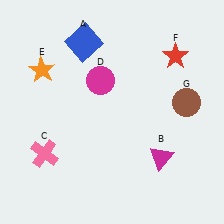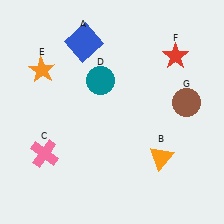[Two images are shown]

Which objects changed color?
B changed from magenta to orange. D changed from magenta to teal.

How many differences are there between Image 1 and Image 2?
There are 2 differences between the two images.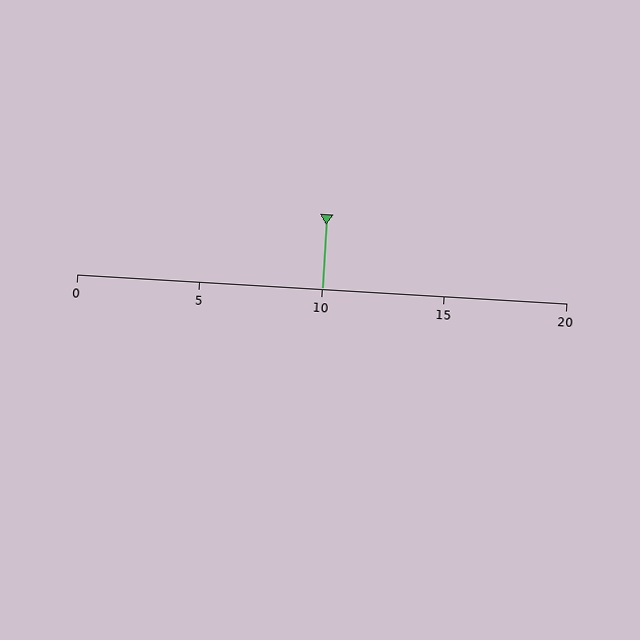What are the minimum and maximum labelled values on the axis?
The axis runs from 0 to 20.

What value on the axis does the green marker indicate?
The marker indicates approximately 10.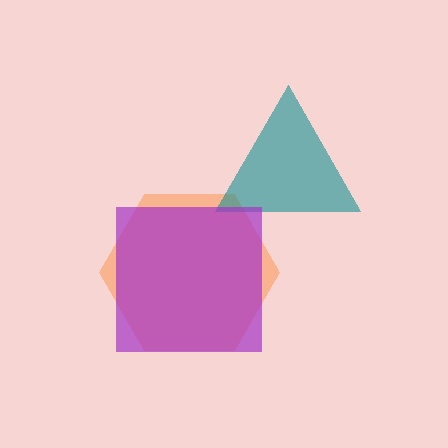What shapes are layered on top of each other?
The layered shapes are: an orange hexagon, a teal triangle, a purple square.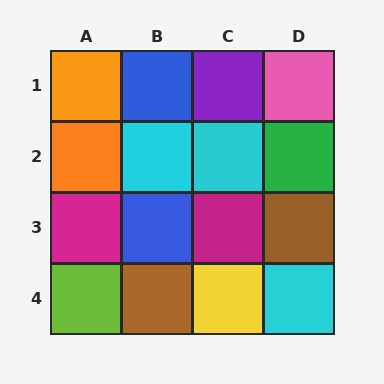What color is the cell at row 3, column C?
Magenta.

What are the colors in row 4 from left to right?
Lime, brown, yellow, cyan.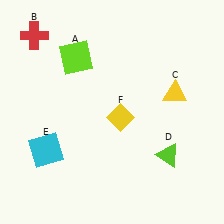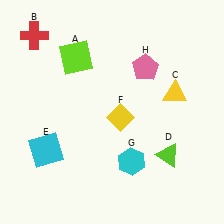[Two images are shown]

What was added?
A cyan hexagon (G), a pink pentagon (H) were added in Image 2.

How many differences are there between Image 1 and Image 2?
There are 2 differences between the two images.